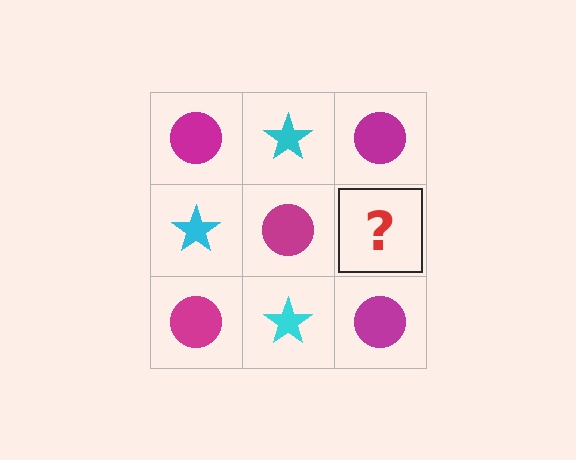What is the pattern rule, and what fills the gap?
The rule is that it alternates magenta circle and cyan star in a checkerboard pattern. The gap should be filled with a cyan star.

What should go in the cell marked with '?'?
The missing cell should contain a cyan star.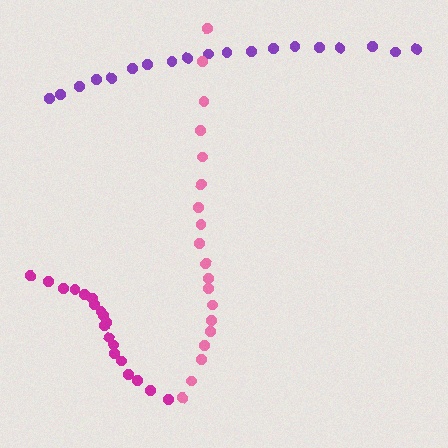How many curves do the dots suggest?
There are 3 distinct paths.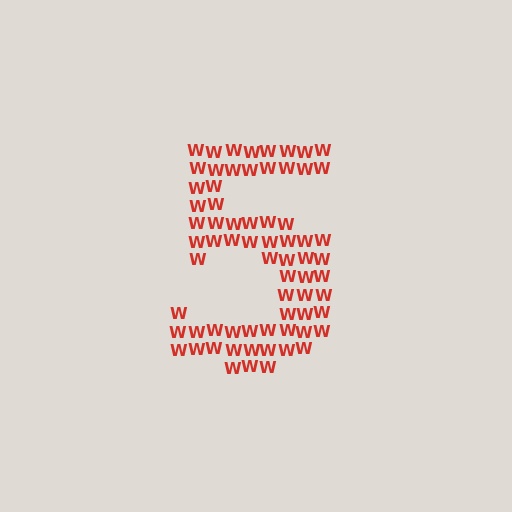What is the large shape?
The large shape is the digit 5.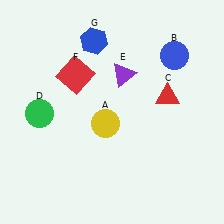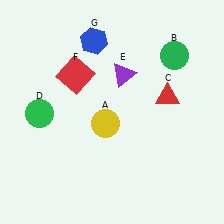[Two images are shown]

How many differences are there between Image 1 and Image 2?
There is 1 difference between the two images.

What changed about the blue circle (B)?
In Image 1, B is blue. In Image 2, it changed to green.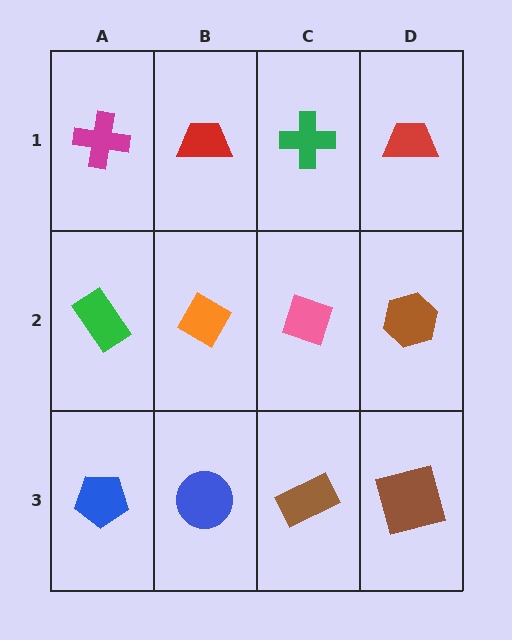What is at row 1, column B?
A red trapezoid.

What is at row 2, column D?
A brown hexagon.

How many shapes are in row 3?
4 shapes.